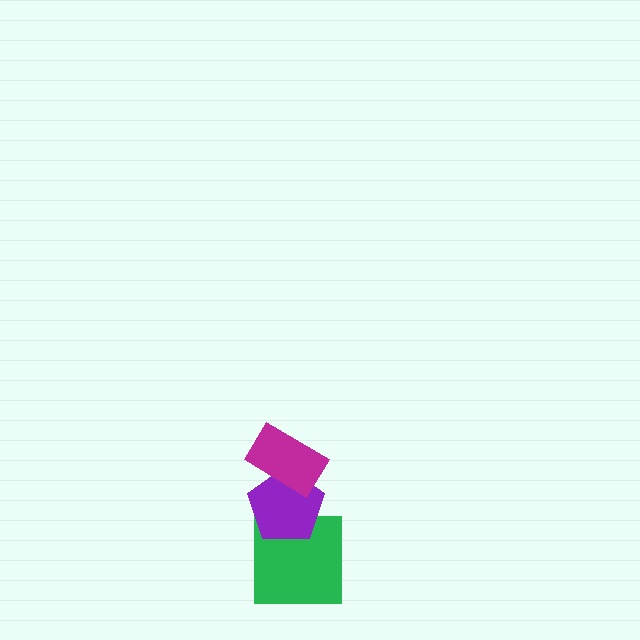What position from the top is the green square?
The green square is 3rd from the top.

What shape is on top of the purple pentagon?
The magenta rectangle is on top of the purple pentagon.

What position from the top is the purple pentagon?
The purple pentagon is 2nd from the top.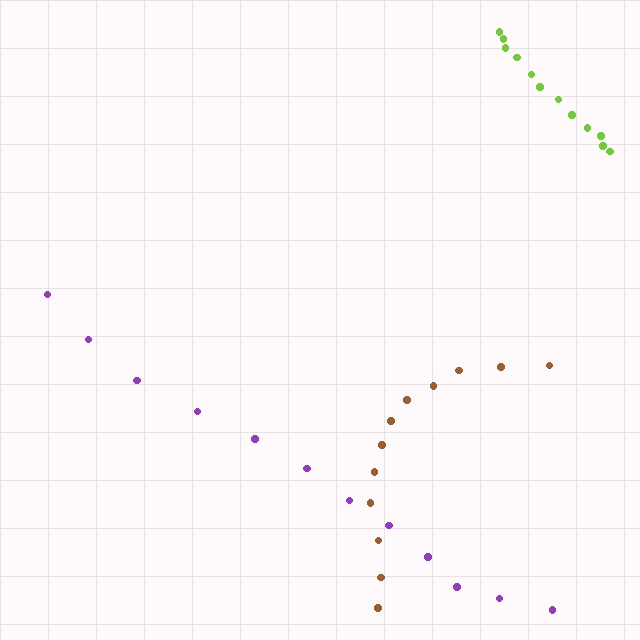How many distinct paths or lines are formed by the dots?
There are 3 distinct paths.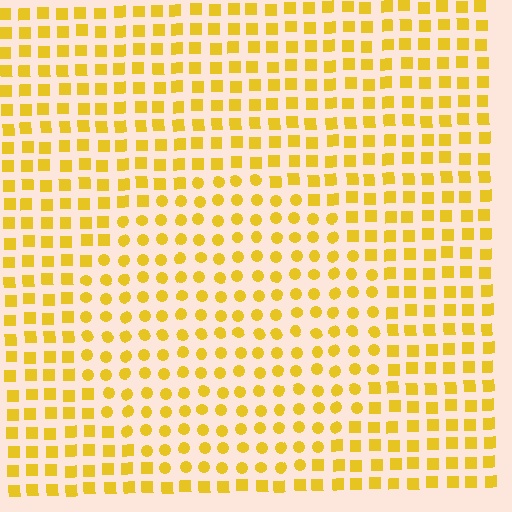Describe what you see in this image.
The image is filled with small yellow elements arranged in a uniform grid. A circle-shaped region contains circles, while the surrounding area contains squares. The boundary is defined purely by the change in element shape.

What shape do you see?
I see a circle.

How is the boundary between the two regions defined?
The boundary is defined by a change in element shape: circles inside vs. squares outside. All elements share the same color and spacing.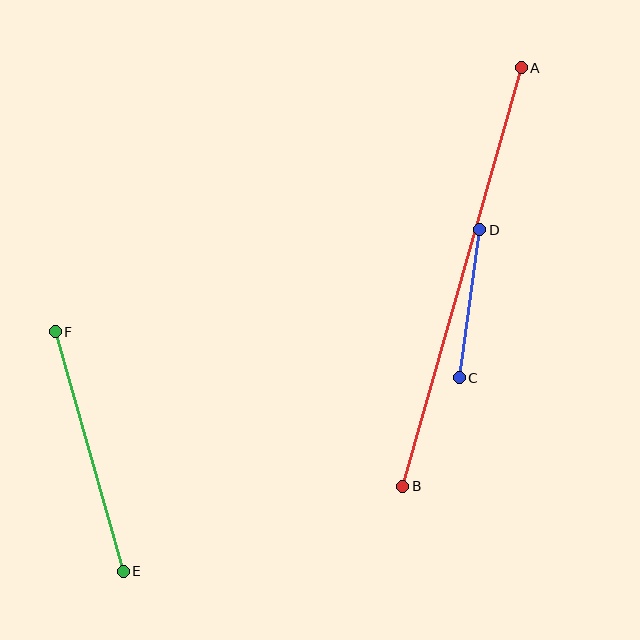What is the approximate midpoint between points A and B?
The midpoint is at approximately (462, 277) pixels.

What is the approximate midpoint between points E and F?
The midpoint is at approximately (89, 452) pixels.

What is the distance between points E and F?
The distance is approximately 249 pixels.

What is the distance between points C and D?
The distance is approximately 150 pixels.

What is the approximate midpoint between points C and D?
The midpoint is at approximately (469, 304) pixels.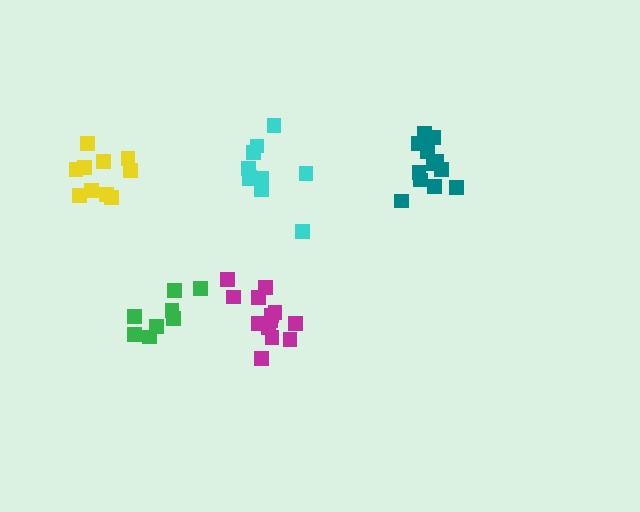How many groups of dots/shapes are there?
There are 5 groups.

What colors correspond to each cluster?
The clusters are colored: magenta, teal, cyan, green, yellow.